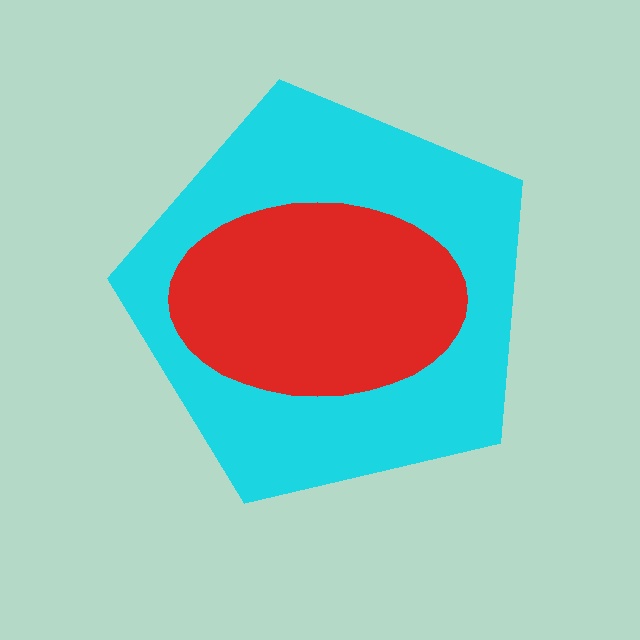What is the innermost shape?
The red ellipse.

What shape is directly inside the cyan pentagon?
The red ellipse.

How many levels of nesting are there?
2.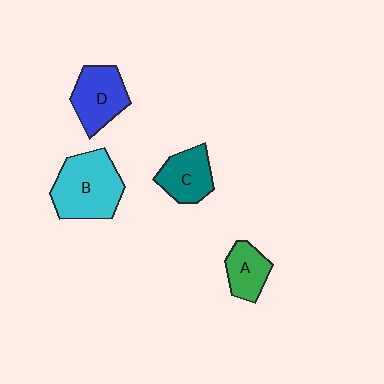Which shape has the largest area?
Shape B (cyan).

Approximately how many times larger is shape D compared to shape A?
Approximately 1.4 times.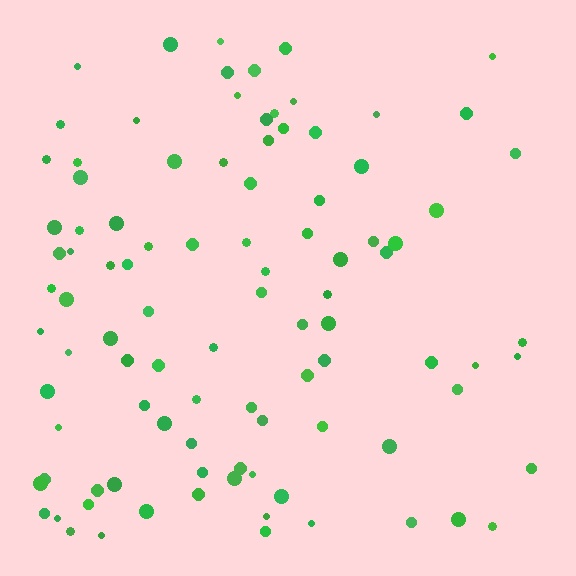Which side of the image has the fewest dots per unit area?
The right.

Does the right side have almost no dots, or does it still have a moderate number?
Still a moderate number, just noticeably fewer than the left.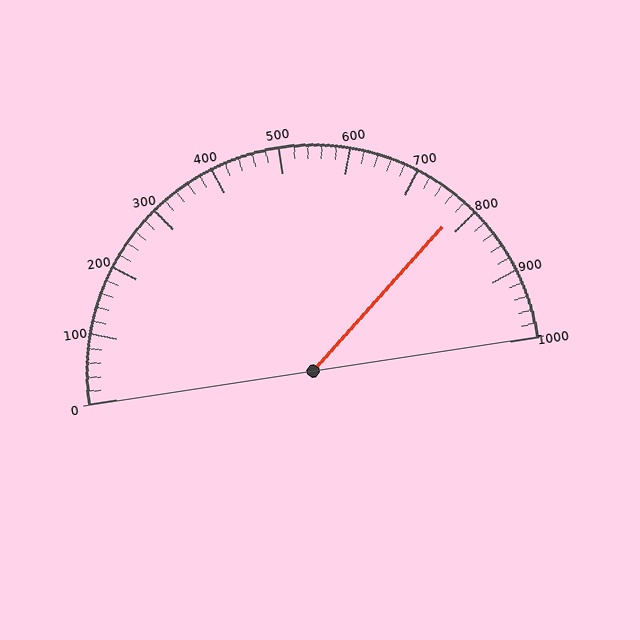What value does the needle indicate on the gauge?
The needle indicates approximately 780.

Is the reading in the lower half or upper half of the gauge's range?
The reading is in the upper half of the range (0 to 1000).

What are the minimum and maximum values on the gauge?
The gauge ranges from 0 to 1000.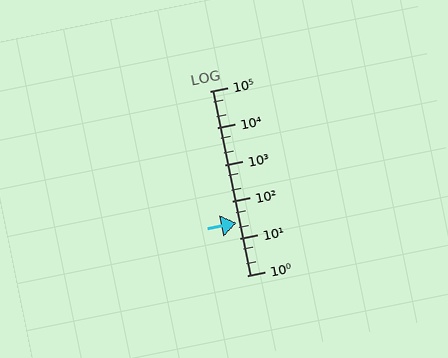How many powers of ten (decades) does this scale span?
The scale spans 5 decades, from 1 to 100000.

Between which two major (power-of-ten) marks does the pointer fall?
The pointer is between 10 and 100.